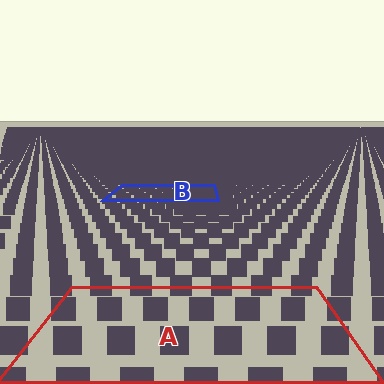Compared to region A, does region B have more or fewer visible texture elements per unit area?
Region B has more texture elements per unit area — they are packed more densely because it is farther away.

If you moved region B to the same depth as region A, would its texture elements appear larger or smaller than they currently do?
They would appear larger. At a closer depth, the same texture elements are projected at a bigger on-screen size.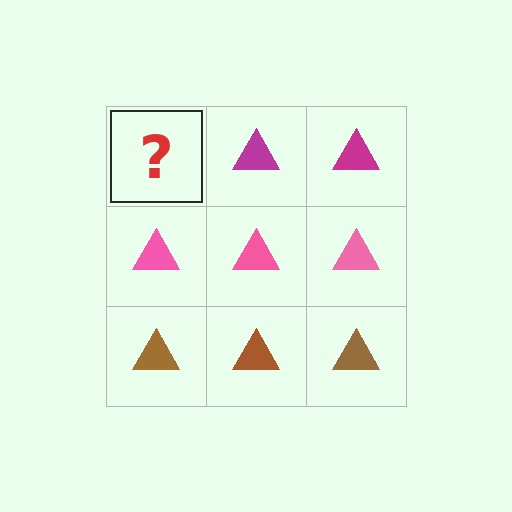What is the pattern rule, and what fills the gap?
The rule is that each row has a consistent color. The gap should be filled with a magenta triangle.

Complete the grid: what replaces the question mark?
The question mark should be replaced with a magenta triangle.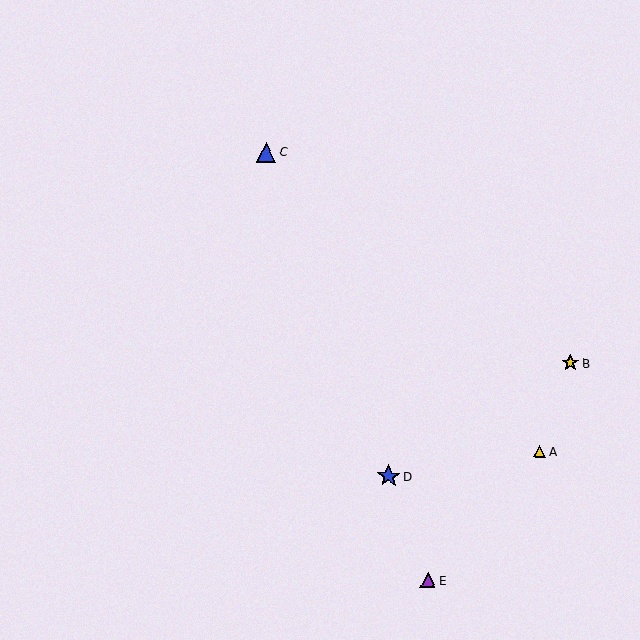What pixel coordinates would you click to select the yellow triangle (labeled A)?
Click at (540, 451) to select the yellow triangle A.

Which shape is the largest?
The blue star (labeled D) is the largest.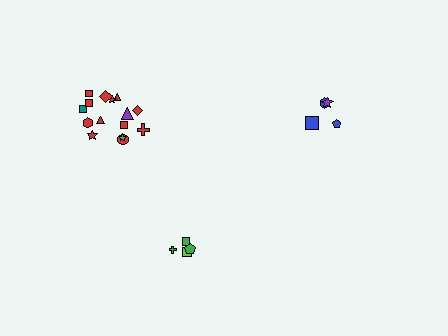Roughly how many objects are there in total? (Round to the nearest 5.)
Roughly 25 objects in total.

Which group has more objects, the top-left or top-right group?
The top-left group.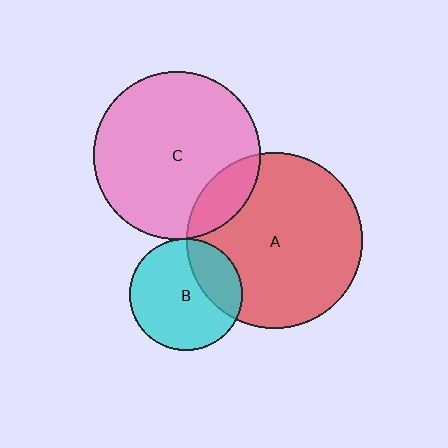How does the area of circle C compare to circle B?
Approximately 2.2 times.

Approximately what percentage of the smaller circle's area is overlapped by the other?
Approximately 5%.